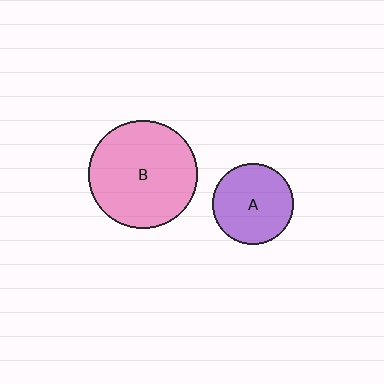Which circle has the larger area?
Circle B (pink).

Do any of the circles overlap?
No, none of the circles overlap.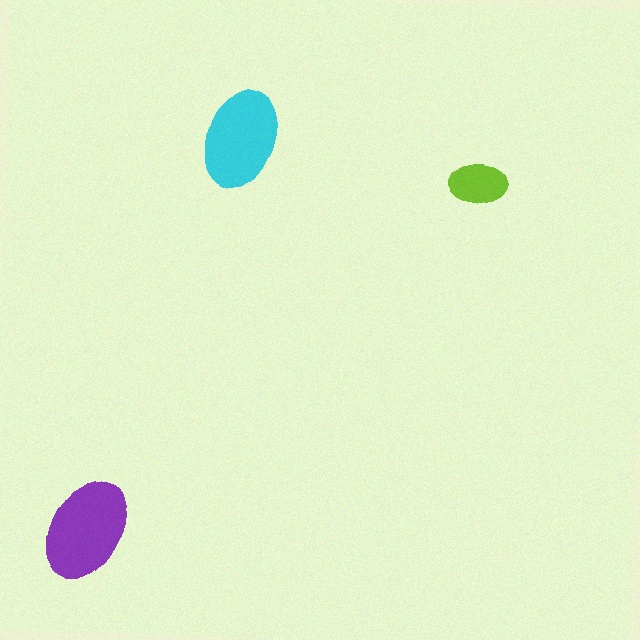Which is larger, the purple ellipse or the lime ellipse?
The purple one.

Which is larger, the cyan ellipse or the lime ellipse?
The cyan one.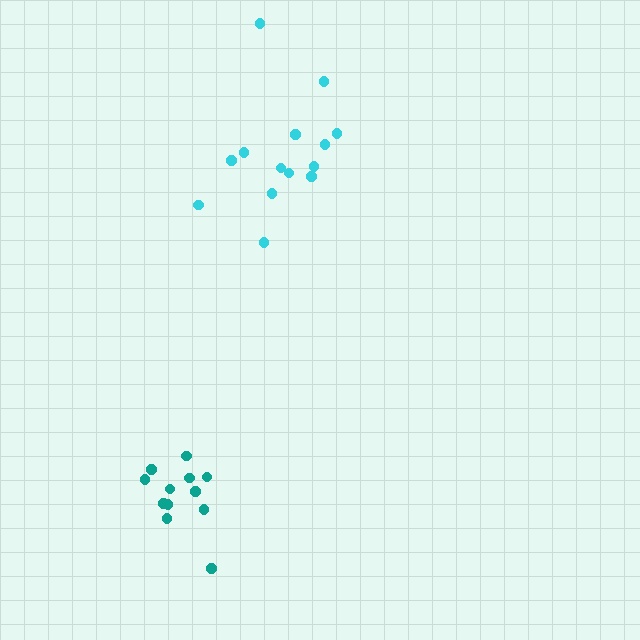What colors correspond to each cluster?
The clusters are colored: cyan, teal.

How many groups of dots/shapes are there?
There are 2 groups.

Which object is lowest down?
The teal cluster is bottommost.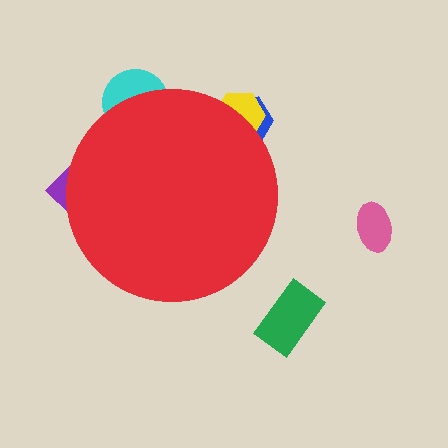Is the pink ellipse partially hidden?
No, the pink ellipse is fully visible.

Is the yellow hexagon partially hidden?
Yes, the yellow hexagon is partially hidden behind the red circle.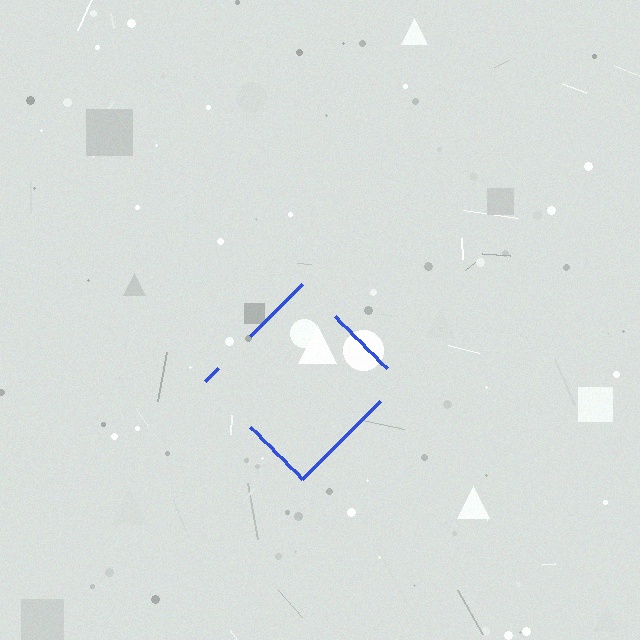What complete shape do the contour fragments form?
The contour fragments form a diamond.